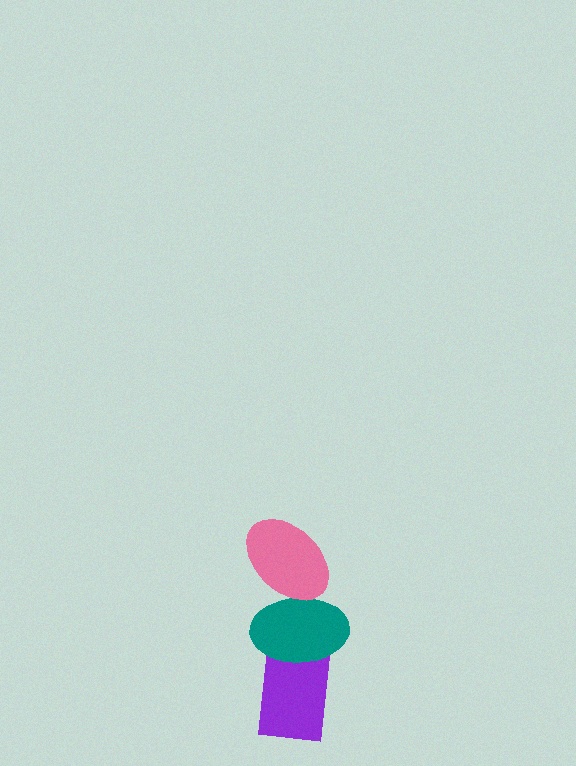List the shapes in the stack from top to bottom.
From top to bottom: the pink ellipse, the teal ellipse, the purple rectangle.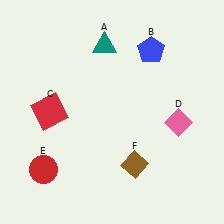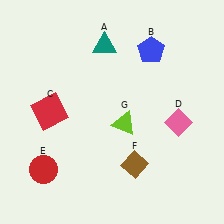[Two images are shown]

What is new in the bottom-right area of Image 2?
A lime triangle (G) was added in the bottom-right area of Image 2.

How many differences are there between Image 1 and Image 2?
There is 1 difference between the two images.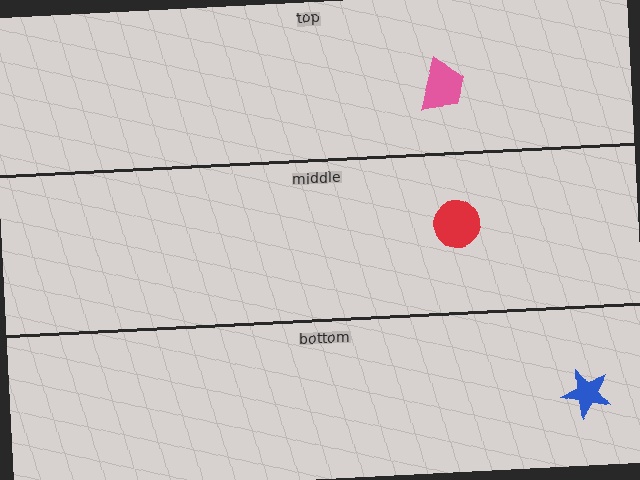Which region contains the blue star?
The bottom region.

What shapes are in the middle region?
The red circle.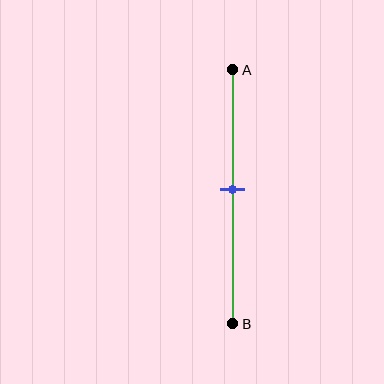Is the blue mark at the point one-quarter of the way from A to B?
No, the mark is at about 45% from A, not at the 25% one-quarter point.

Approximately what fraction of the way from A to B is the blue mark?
The blue mark is approximately 45% of the way from A to B.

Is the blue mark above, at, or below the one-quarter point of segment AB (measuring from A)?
The blue mark is below the one-quarter point of segment AB.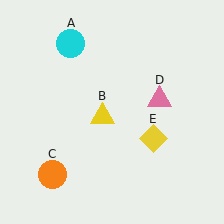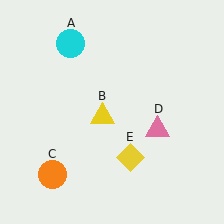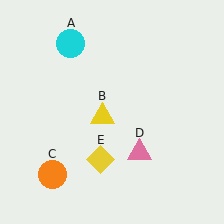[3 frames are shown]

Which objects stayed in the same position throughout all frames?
Cyan circle (object A) and yellow triangle (object B) and orange circle (object C) remained stationary.